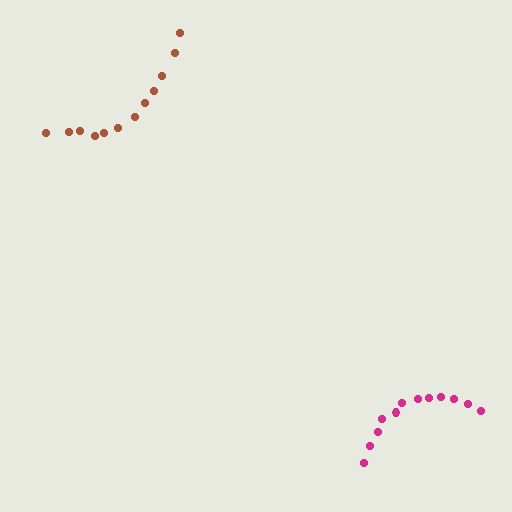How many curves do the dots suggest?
There are 2 distinct paths.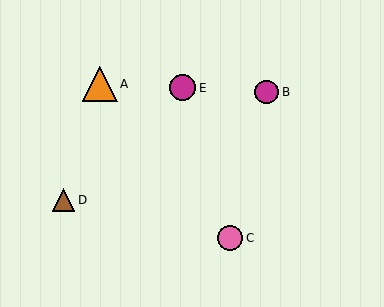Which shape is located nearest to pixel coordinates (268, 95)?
The magenta circle (labeled B) at (267, 92) is nearest to that location.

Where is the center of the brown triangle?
The center of the brown triangle is at (63, 200).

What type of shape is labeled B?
Shape B is a magenta circle.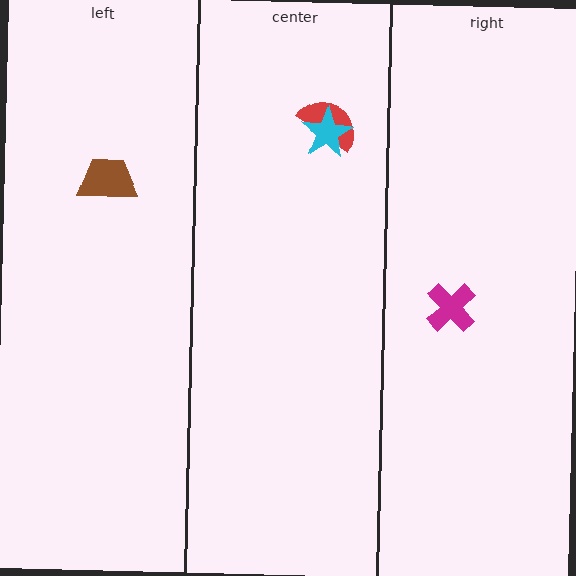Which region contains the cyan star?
The center region.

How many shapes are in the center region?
2.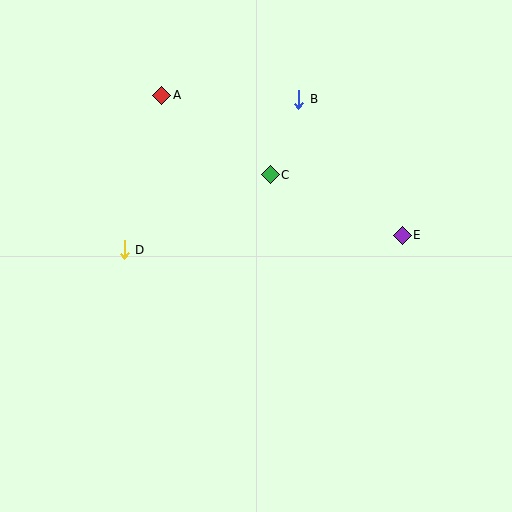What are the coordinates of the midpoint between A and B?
The midpoint between A and B is at (230, 97).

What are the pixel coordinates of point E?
Point E is at (402, 235).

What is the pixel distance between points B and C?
The distance between B and C is 81 pixels.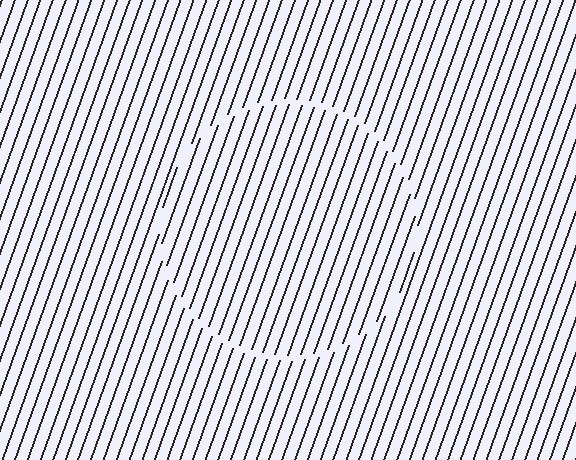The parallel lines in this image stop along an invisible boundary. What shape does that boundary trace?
An illusory circle. The interior of the shape contains the same grating, shifted by half a period — the contour is defined by the phase discontinuity where line-ends from the inner and outer gratings abut.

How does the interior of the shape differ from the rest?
The interior of the shape contains the same grating, shifted by half a period — the contour is defined by the phase discontinuity where line-ends from the inner and outer gratings abut.